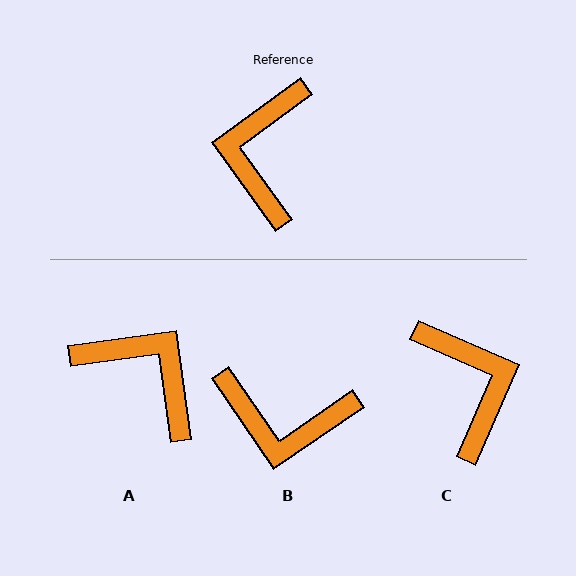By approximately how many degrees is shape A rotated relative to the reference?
Approximately 118 degrees clockwise.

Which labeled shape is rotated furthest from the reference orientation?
C, about 149 degrees away.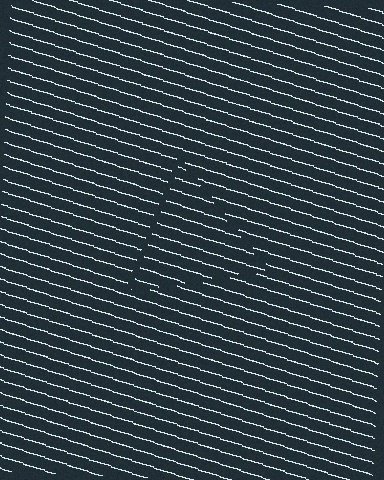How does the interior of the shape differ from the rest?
The interior of the shape contains the same grating, shifted by half a period — the contour is defined by the phase discontinuity where line-ends from the inner and outer gratings abut.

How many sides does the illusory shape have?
3 sides — the line-ends trace a triangle.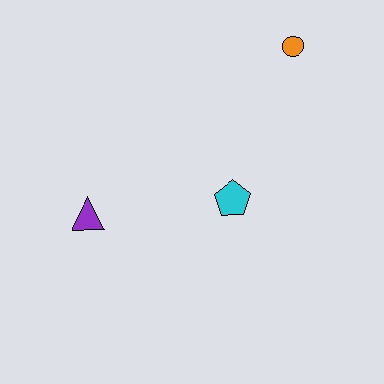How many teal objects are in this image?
There are no teal objects.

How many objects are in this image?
There are 3 objects.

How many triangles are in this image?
There is 1 triangle.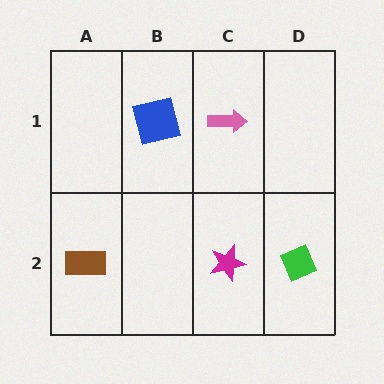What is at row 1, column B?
A blue square.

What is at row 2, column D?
A green diamond.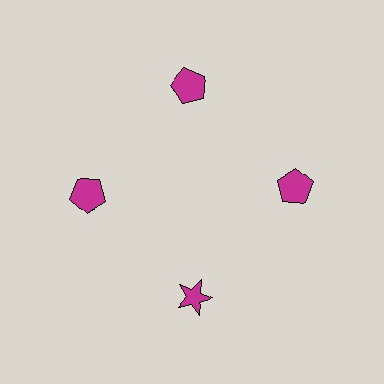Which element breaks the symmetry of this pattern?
The magenta star at roughly the 6 o'clock position breaks the symmetry. All other shapes are magenta pentagons.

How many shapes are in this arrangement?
There are 4 shapes arranged in a ring pattern.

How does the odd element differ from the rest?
It has a different shape: star instead of pentagon.